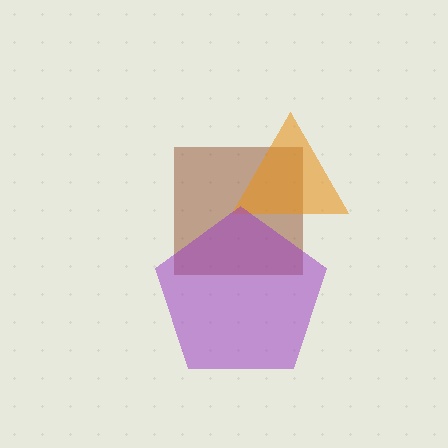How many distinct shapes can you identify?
There are 3 distinct shapes: a brown square, an orange triangle, a purple pentagon.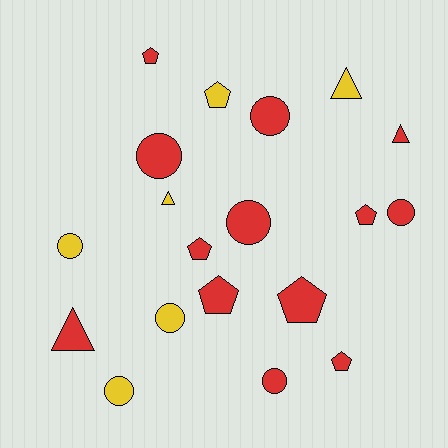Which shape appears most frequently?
Circle, with 8 objects.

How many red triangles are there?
There are 2 red triangles.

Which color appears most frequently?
Red, with 13 objects.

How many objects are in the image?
There are 19 objects.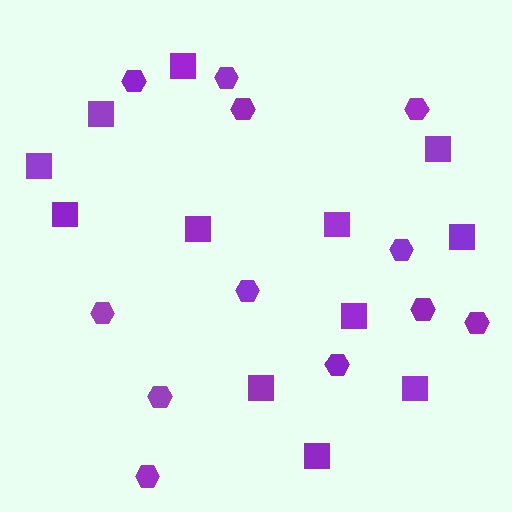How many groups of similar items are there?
There are 2 groups: one group of hexagons (12) and one group of squares (12).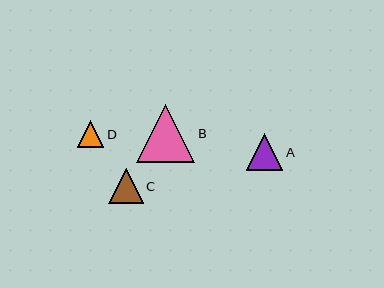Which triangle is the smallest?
Triangle D is the smallest with a size of approximately 27 pixels.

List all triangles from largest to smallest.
From largest to smallest: B, A, C, D.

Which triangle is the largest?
Triangle B is the largest with a size of approximately 59 pixels.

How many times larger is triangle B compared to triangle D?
Triangle B is approximately 2.2 times the size of triangle D.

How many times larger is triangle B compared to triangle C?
Triangle B is approximately 1.7 times the size of triangle C.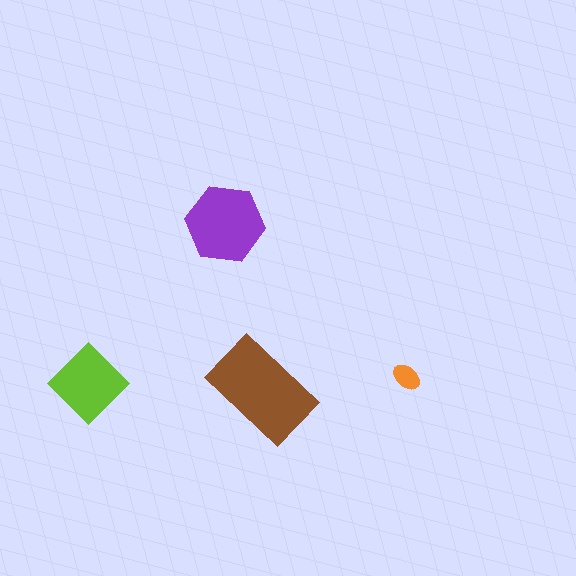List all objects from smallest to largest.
The orange ellipse, the lime diamond, the purple hexagon, the brown rectangle.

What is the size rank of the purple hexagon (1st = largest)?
2nd.